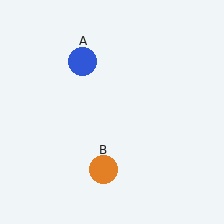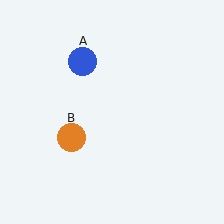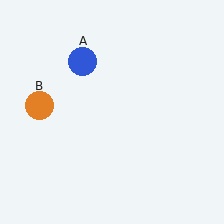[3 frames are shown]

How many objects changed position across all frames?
1 object changed position: orange circle (object B).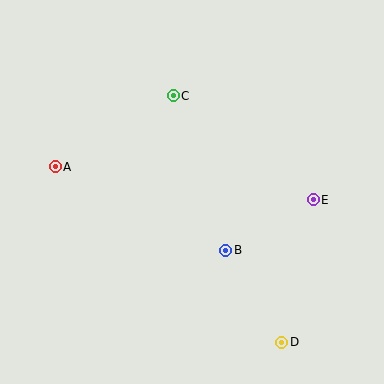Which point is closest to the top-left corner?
Point A is closest to the top-left corner.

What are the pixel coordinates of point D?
Point D is at (282, 342).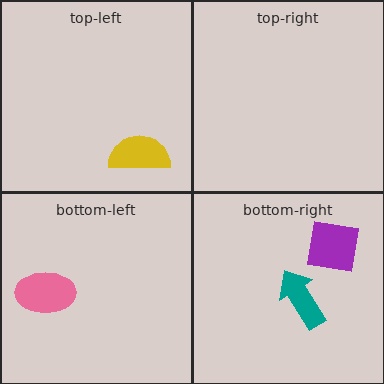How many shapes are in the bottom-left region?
1.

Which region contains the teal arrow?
The bottom-right region.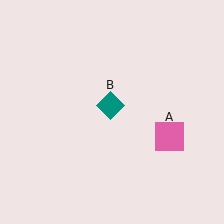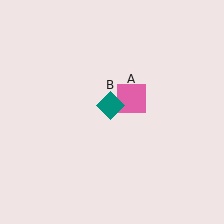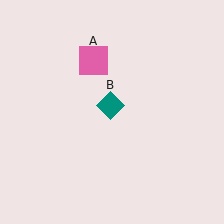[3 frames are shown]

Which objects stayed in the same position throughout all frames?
Teal diamond (object B) remained stationary.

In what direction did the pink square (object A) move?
The pink square (object A) moved up and to the left.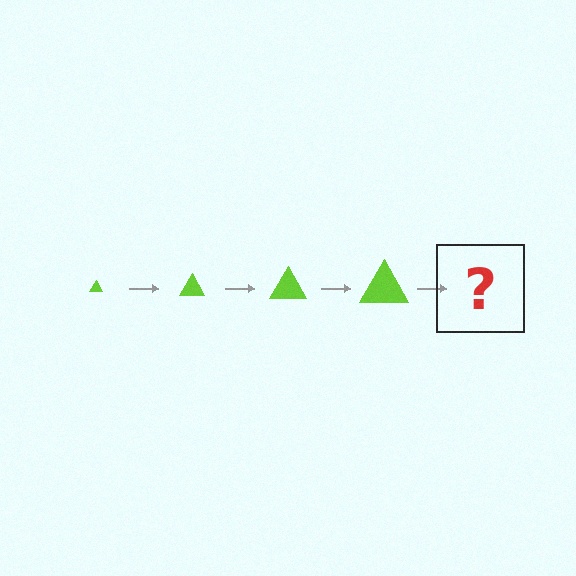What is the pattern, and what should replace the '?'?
The pattern is that the triangle gets progressively larger each step. The '?' should be a lime triangle, larger than the previous one.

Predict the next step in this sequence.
The next step is a lime triangle, larger than the previous one.